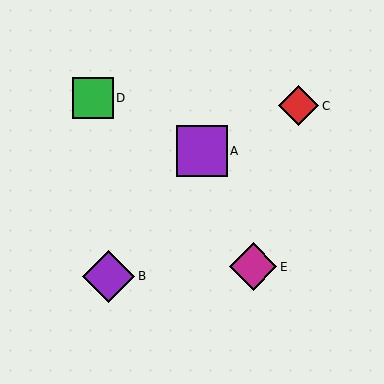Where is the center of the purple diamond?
The center of the purple diamond is at (109, 276).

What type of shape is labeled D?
Shape D is a green square.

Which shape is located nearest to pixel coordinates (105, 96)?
The green square (labeled D) at (93, 98) is nearest to that location.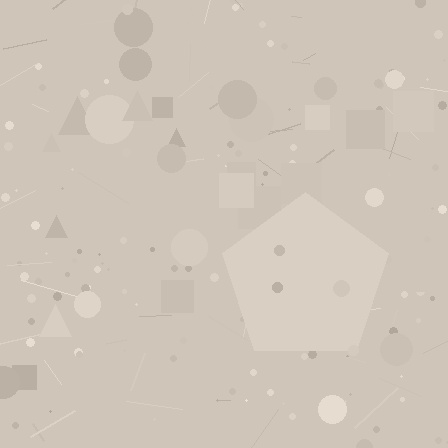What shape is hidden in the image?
A pentagon is hidden in the image.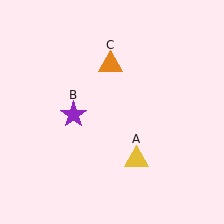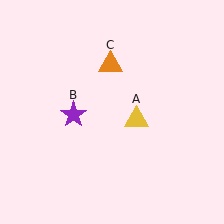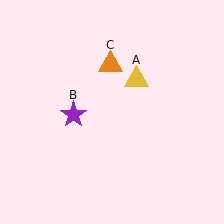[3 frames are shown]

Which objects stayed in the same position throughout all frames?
Purple star (object B) and orange triangle (object C) remained stationary.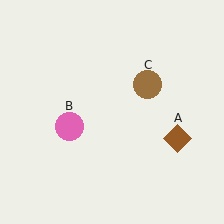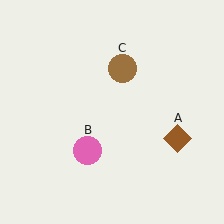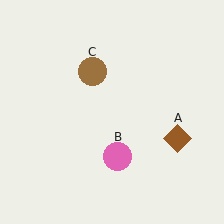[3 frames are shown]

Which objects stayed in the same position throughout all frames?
Brown diamond (object A) remained stationary.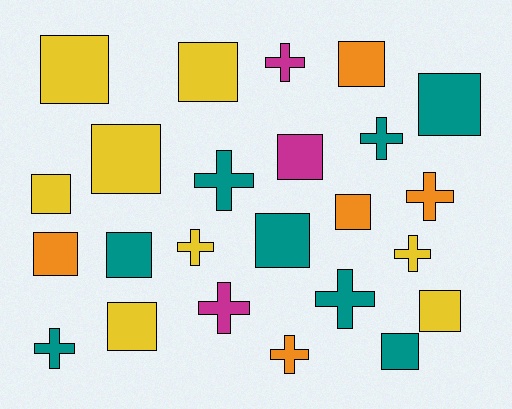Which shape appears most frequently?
Square, with 14 objects.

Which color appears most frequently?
Yellow, with 8 objects.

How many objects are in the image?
There are 24 objects.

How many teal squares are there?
There are 4 teal squares.